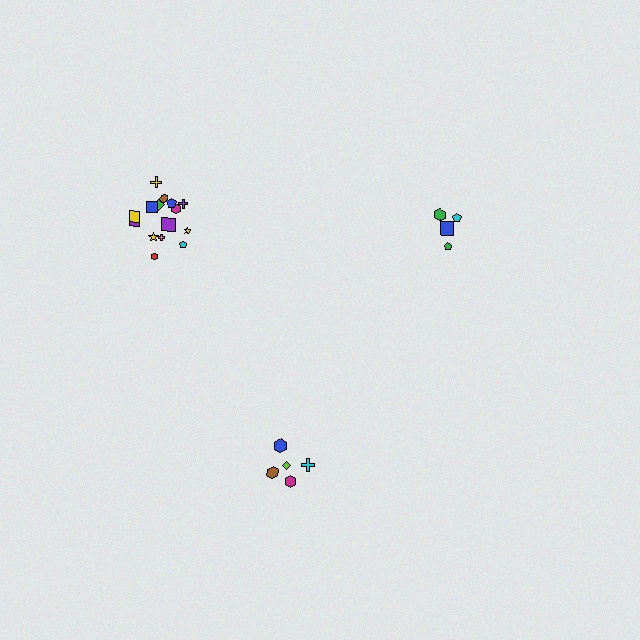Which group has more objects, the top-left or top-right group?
The top-left group.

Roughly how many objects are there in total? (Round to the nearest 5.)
Roughly 25 objects in total.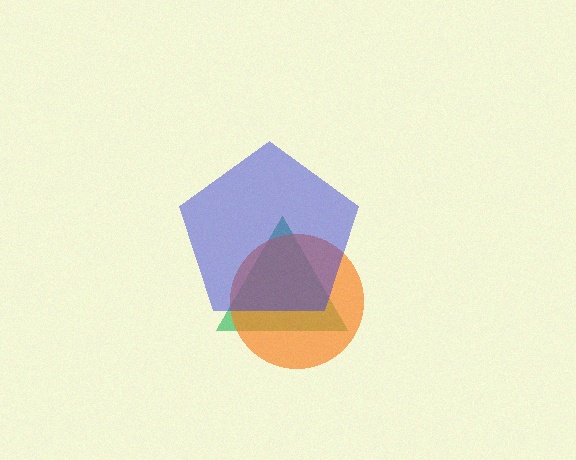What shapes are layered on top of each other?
The layered shapes are: a green triangle, an orange circle, a blue pentagon.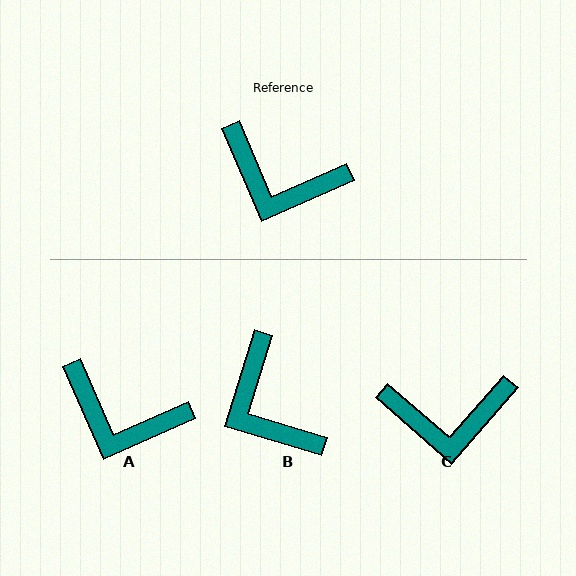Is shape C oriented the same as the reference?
No, it is off by about 25 degrees.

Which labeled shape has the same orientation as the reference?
A.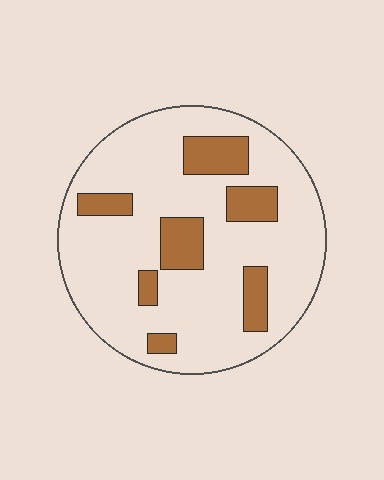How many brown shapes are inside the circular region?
7.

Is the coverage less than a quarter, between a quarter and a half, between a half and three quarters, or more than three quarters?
Less than a quarter.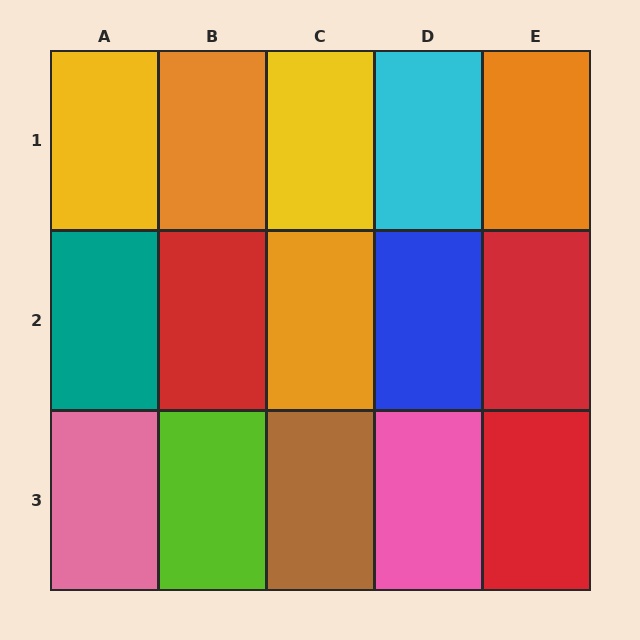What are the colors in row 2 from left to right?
Teal, red, orange, blue, red.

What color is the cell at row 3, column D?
Pink.